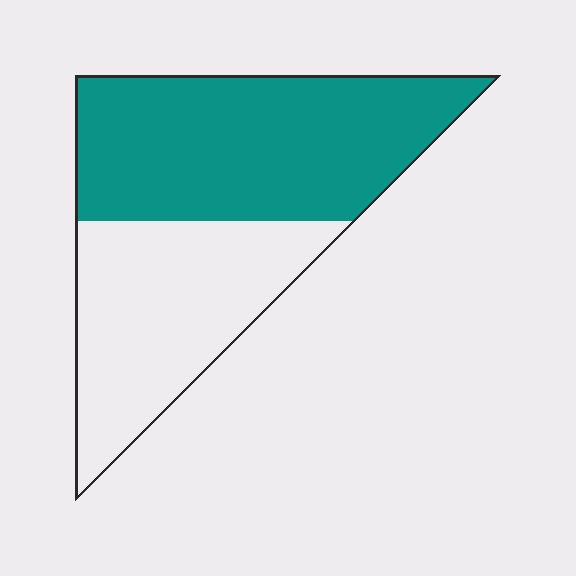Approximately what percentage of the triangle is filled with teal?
Approximately 55%.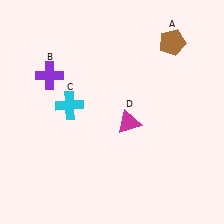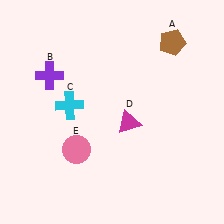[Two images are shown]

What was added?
A pink circle (E) was added in Image 2.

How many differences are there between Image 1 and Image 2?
There is 1 difference between the two images.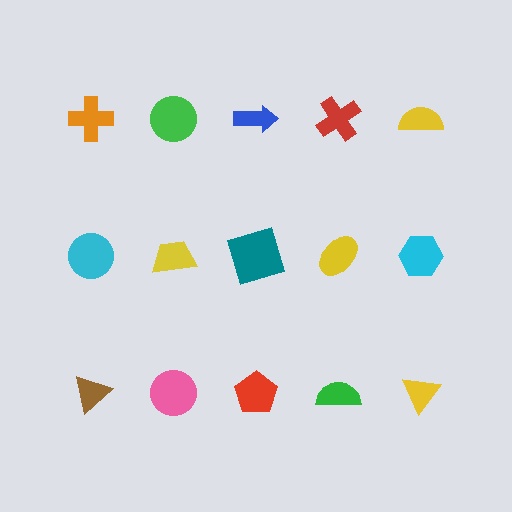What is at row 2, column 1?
A cyan circle.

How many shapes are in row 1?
5 shapes.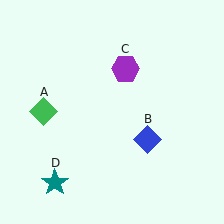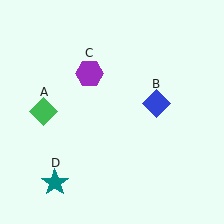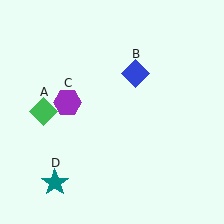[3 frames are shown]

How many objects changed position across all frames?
2 objects changed position: blue diamond (object B), purple hexagon (object C).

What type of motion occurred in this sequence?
The blue diamond (object B), purple hexagon (object C) rotated counterclockwise around the center of the scene.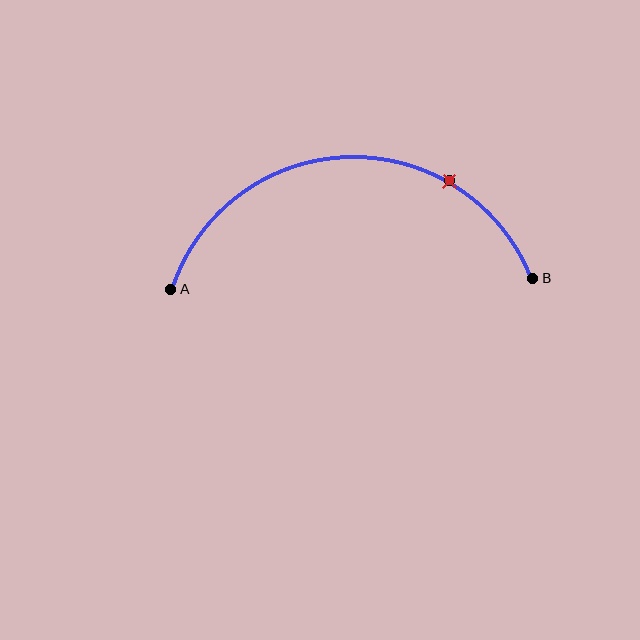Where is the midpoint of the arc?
The arc midpoint is the point on the curve farthest from the straight line joining A and B. It sits above that line.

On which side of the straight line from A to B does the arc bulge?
The arc bulges above the straight line connecting A and B.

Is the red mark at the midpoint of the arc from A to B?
No. The red mark lies on the arc but is closer to endpoint B. The arc midpoint would be at the point on the curve equidistant along the arc from both A and B.